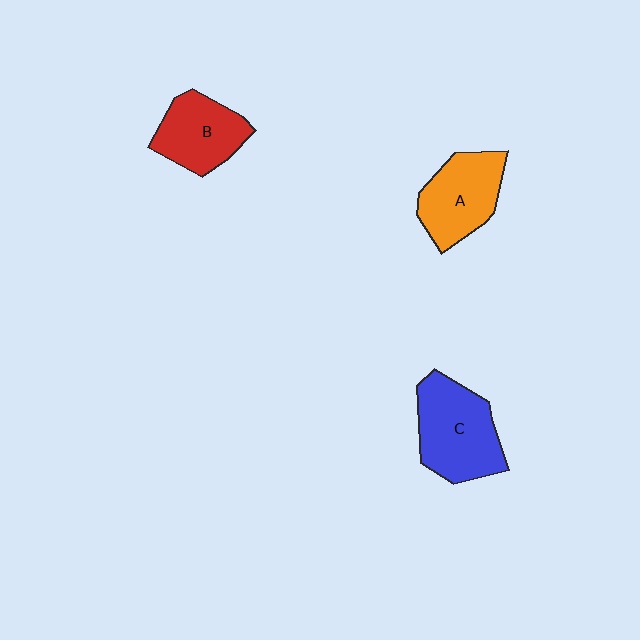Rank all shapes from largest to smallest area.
From largest to smallest: C (blue), A (orange), B (red).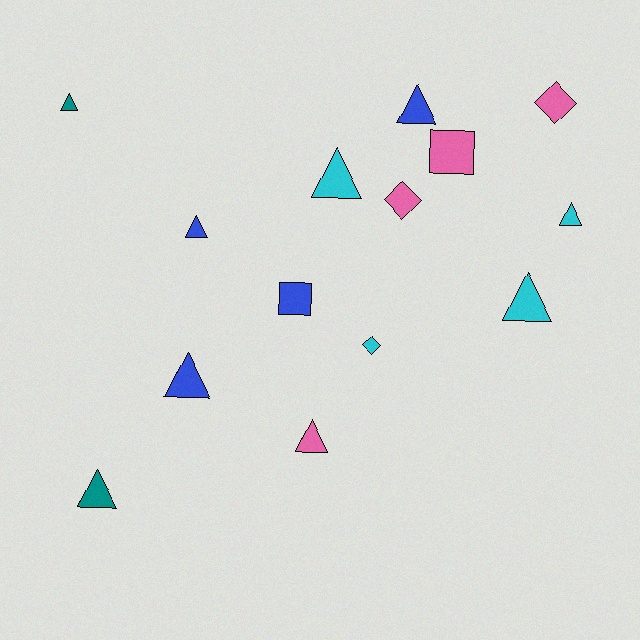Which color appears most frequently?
Pink, with 4 objects.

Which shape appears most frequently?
Triangle, with 9 objects.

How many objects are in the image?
There are 14 objects.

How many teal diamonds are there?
There are no teal diamonds.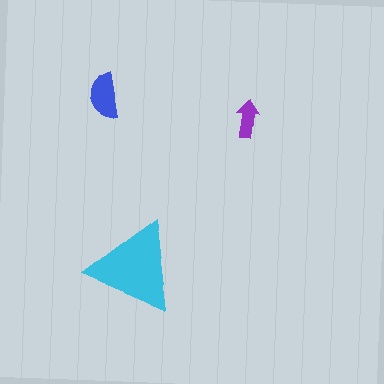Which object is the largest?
The cyan triangle.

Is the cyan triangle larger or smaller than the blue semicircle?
Larger.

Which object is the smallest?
The purple arrow.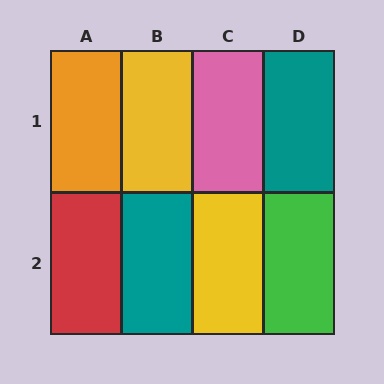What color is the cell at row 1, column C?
Pink.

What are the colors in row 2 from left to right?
Red, teal, yellow, green.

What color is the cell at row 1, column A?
Orange.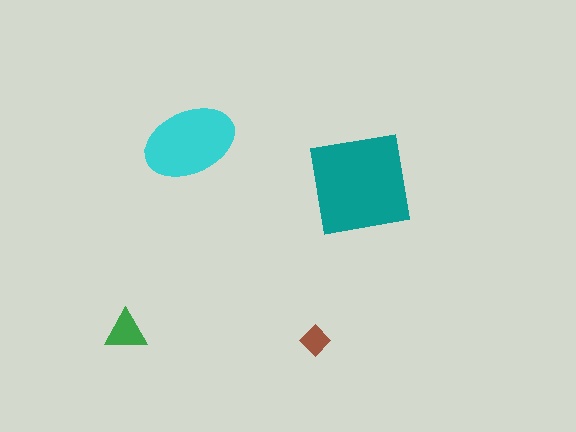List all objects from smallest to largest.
The brown diamond, the green triangle, the cyan ellipse, the teal square.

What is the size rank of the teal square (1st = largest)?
1st.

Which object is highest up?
The cyan ellipse is topmost.